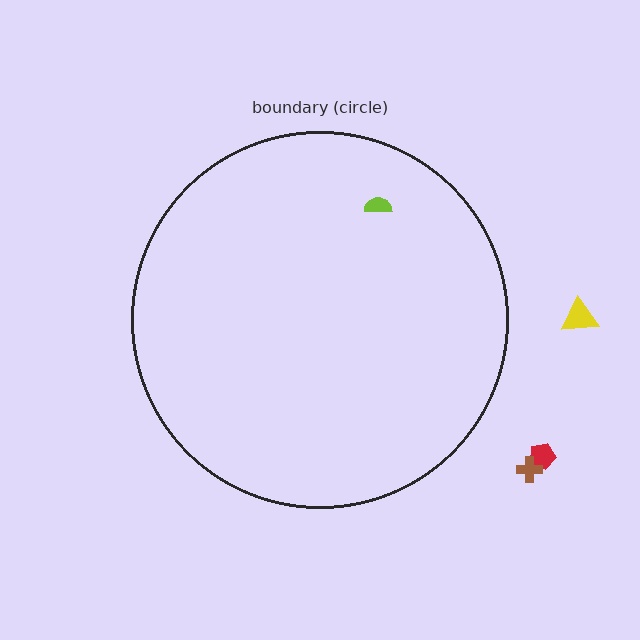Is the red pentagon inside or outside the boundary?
Outside.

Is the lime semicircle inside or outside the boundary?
Inside.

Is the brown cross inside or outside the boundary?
Outside.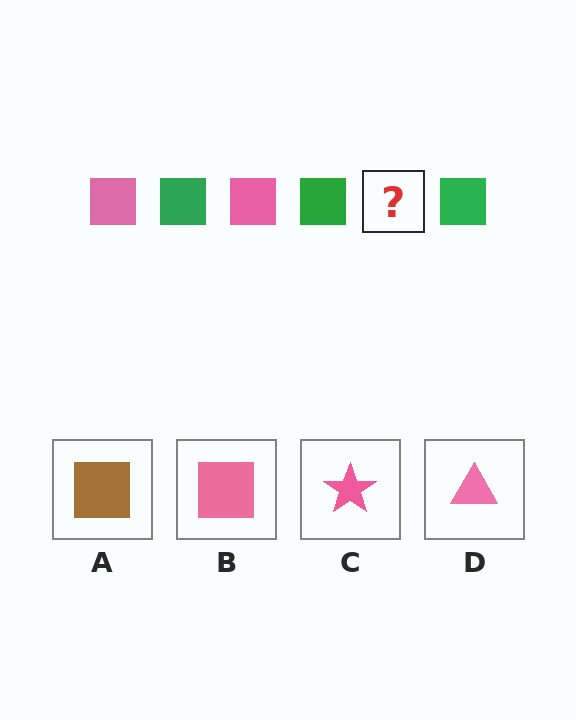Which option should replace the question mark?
Option B.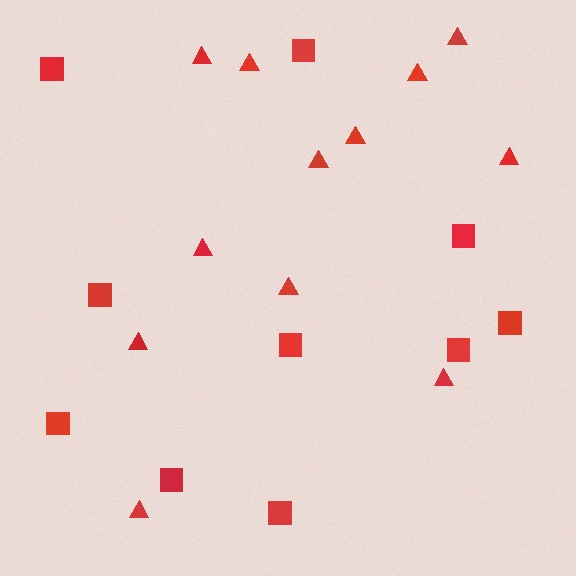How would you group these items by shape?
There are 2 groups: one group of squares (10) and one group of triangles (12).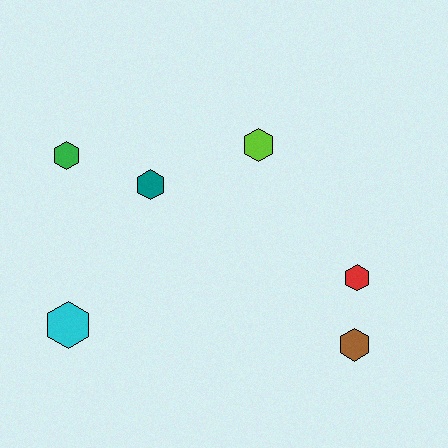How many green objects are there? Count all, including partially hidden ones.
There is 1 green object.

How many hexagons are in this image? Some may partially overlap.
There are 6 hexagons.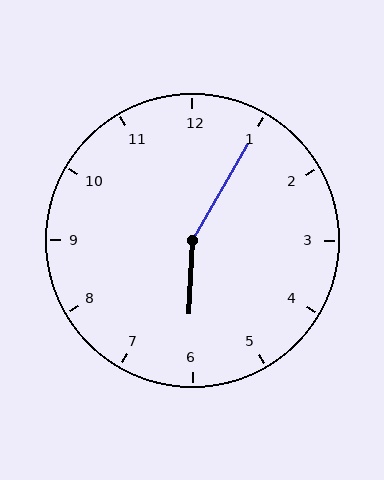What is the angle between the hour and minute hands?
Approximately 152 degrees.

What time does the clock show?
6:05.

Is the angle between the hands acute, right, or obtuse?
It is obtuse.